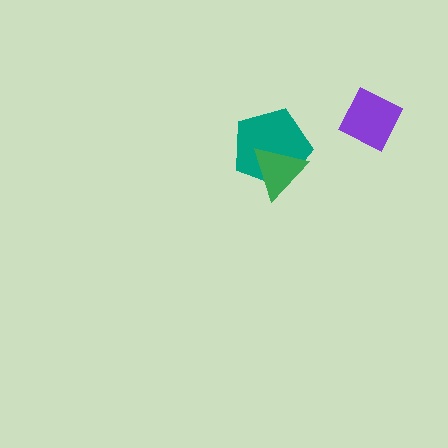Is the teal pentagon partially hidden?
Yes, it is partially covered by another shape.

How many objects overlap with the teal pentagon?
1 object overlaps with the teal pentagon.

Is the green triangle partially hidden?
No, no other shape covers it.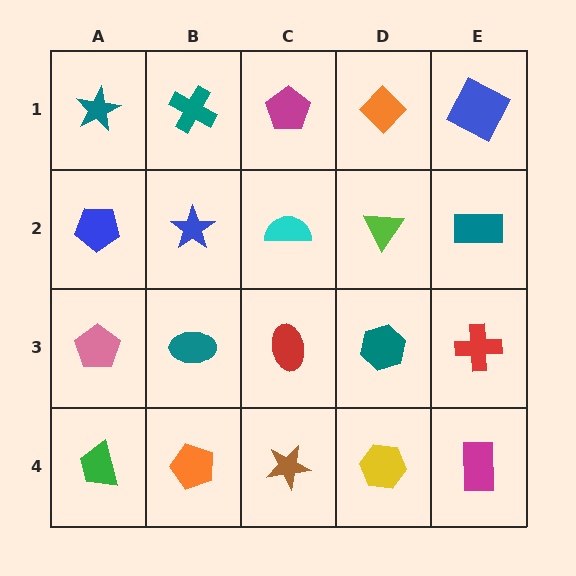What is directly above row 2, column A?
A teal star.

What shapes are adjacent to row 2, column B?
A teal cross (row 1, column B), a teal ellipse (row 3, column B), a blue pentagon (row 2, column A), a cyan semicircle (row 2, column C).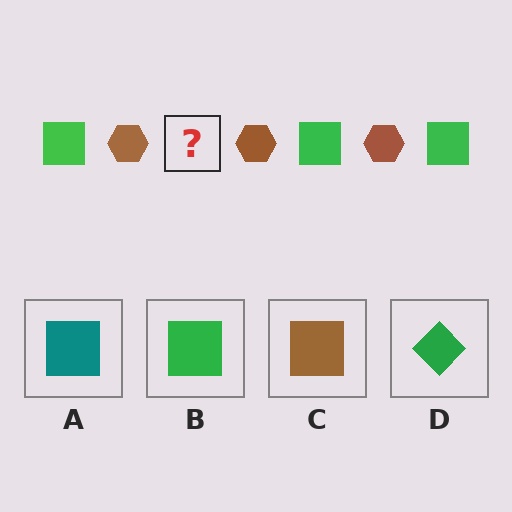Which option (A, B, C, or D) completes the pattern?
B.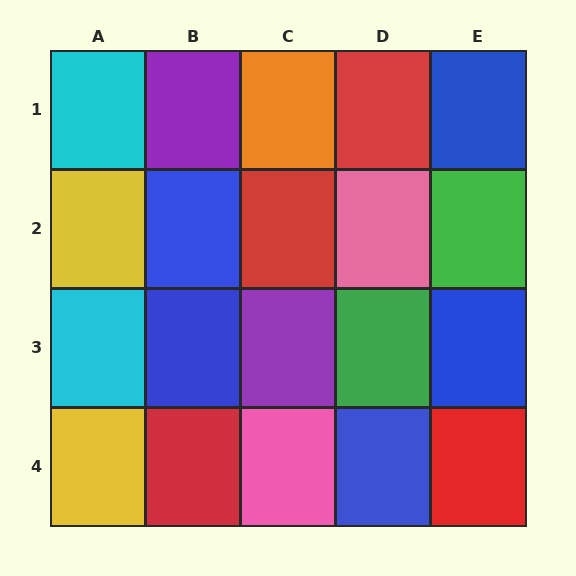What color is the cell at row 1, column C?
Orange.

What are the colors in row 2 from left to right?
Yellow, blue, red, pink, green.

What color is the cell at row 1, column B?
Purple.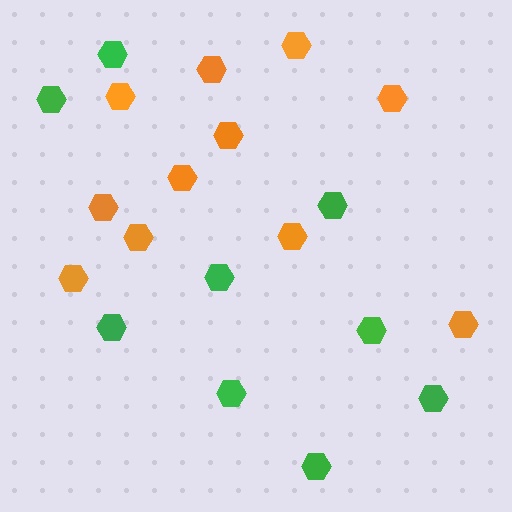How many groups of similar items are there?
There are 2 groups: one group of orange hexagons (11) and one group of green hexagons (9).